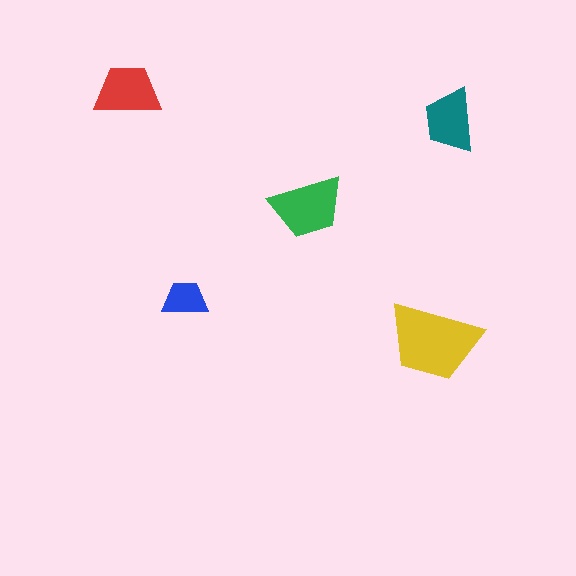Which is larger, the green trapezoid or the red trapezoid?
The green one.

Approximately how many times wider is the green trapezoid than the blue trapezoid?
About 1.5 times wider.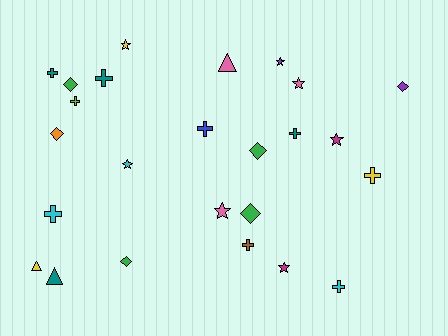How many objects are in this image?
There are 25 objects.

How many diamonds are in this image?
There are 6 diamonds.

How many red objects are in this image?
There are no red objects.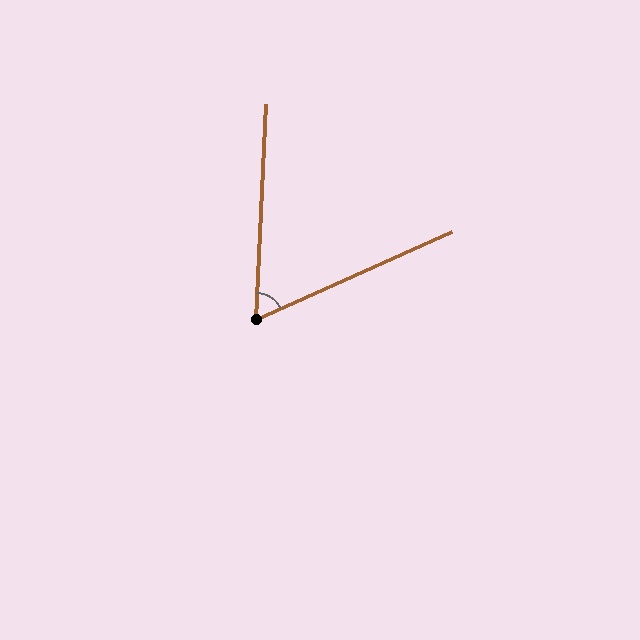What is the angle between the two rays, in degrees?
Approximately 63 degrees.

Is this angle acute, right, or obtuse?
It is acute.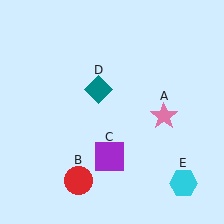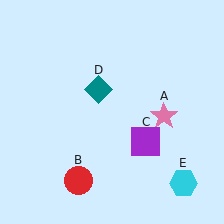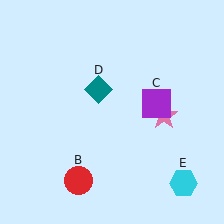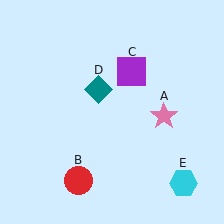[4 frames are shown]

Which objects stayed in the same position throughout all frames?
Pink star (object A) and red circle (object B) and teal diamond (object D) and cyan hexagon (object E) remained stationary.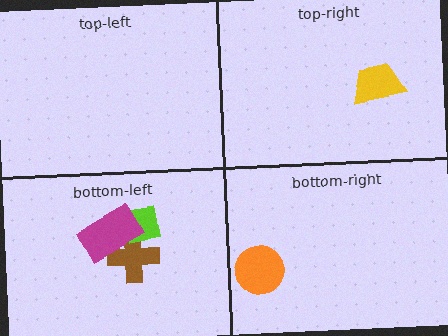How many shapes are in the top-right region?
1.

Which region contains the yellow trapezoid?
The top-right region.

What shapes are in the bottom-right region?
The orange circle.